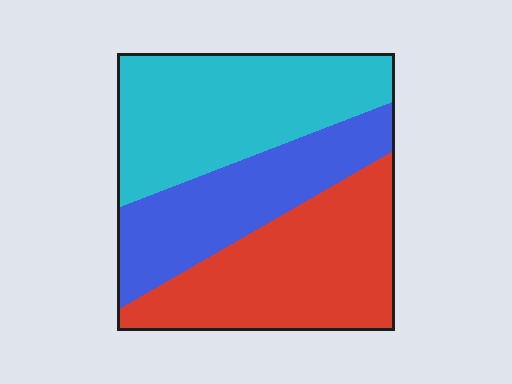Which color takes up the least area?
Blue, at roughly 25%.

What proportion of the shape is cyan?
Cyan covers about 35% of the shape.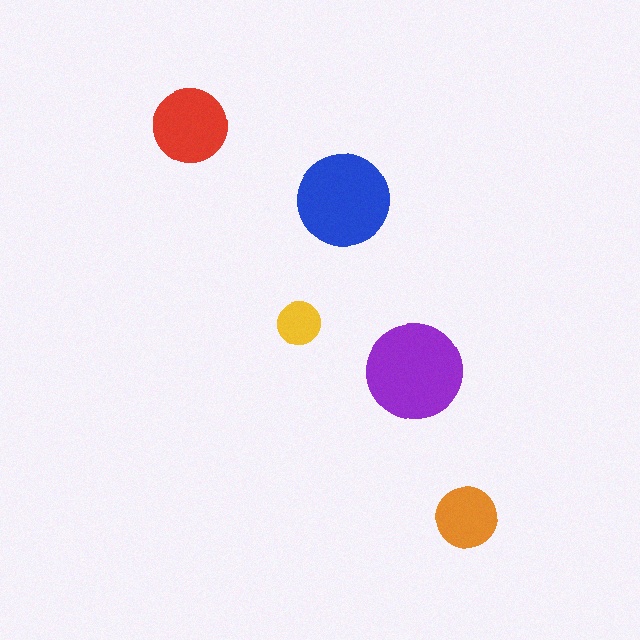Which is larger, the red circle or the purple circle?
The purple one.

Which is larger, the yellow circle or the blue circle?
The blue one.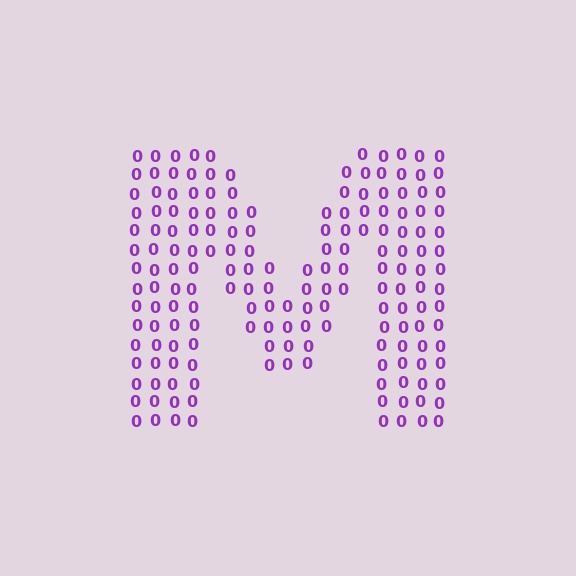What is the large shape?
The large shape is the letter M.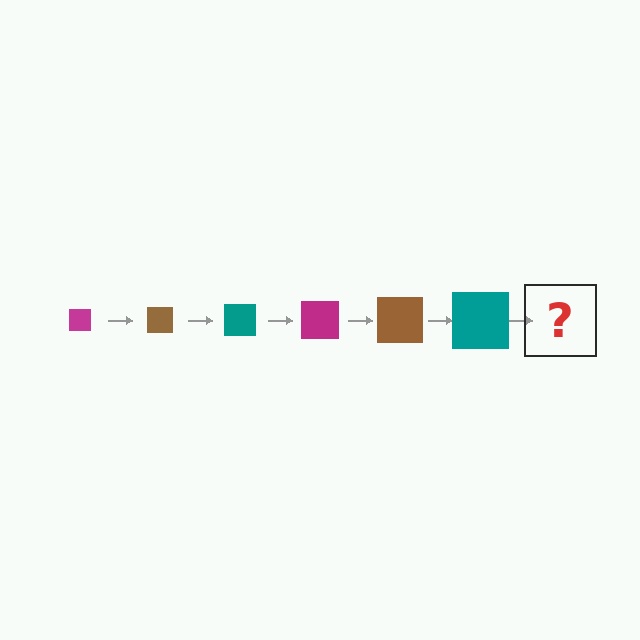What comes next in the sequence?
The next element should be a magenta square, larger than the previous one.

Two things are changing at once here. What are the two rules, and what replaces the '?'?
The two rules are that the square grows larger each step and the color cycles through magenta, brown, and teal. The '?' should be a magenta square, larger than the previous one.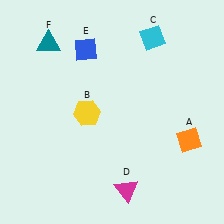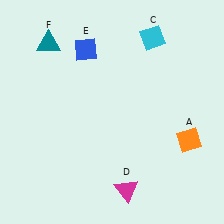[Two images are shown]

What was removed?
The yellow hexagon (B) was removed in Image 2.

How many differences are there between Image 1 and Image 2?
There is 1 difference between the two images.